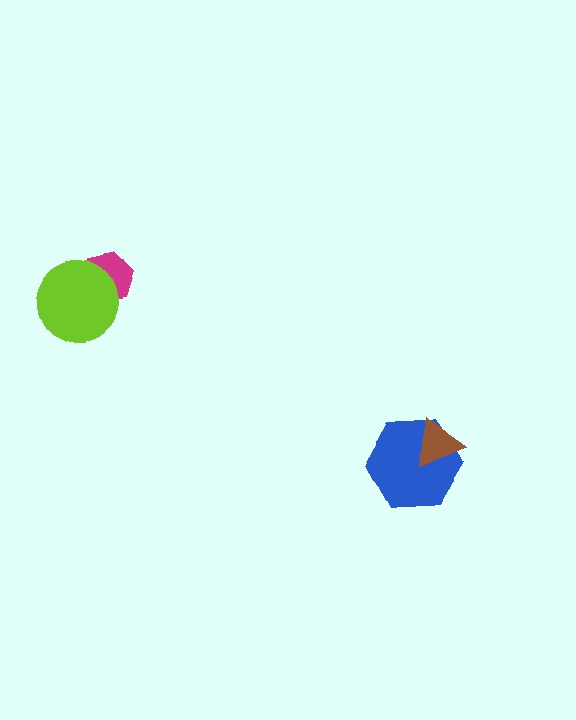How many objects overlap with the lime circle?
1 object overlaps with the lime circle.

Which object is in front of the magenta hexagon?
The lime circle is in front of the magenta hexagon.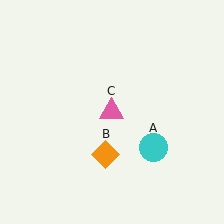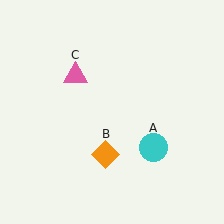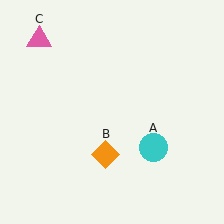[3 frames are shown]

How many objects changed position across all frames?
1 object changed position: pink triangle (object C).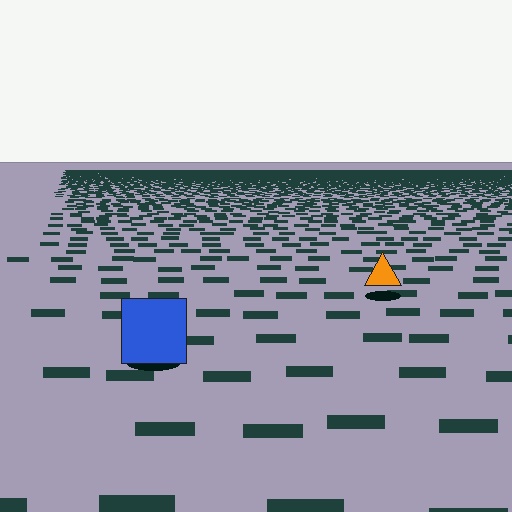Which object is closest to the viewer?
The blue square is closest. The texture marks near it are larger and more spread out.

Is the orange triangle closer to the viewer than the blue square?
No. The blue square is closer — you can tell from the texture gradient: the ground texture is coarser near it.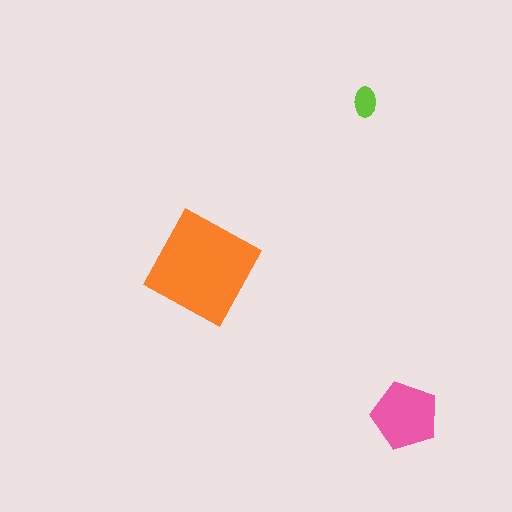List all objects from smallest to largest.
The lime ellipse, the pink pentagon, the orange square.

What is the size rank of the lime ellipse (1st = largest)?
3rd.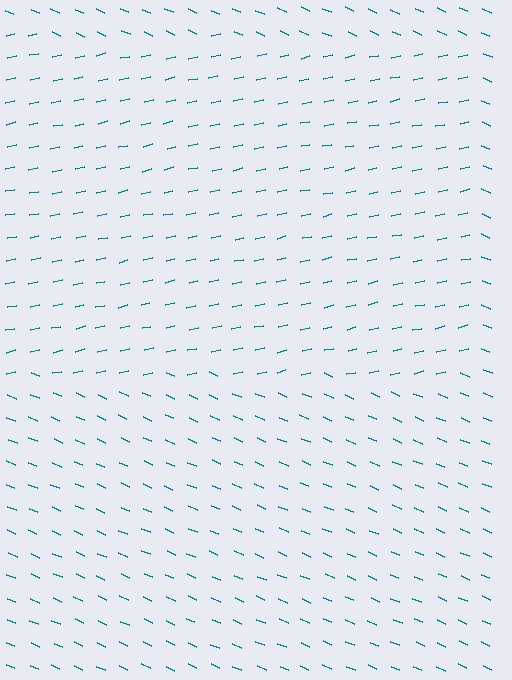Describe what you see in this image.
The image is filled with small teal line segments. A rectangle region in the image has lines oriented differently from the surrounding lines, creating a visible texture boundary.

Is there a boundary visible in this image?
Yes, there is a texture boundary formed by a change in line orientation.